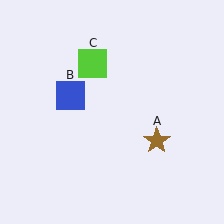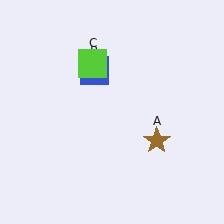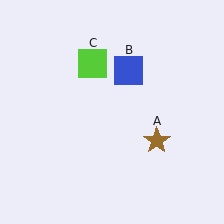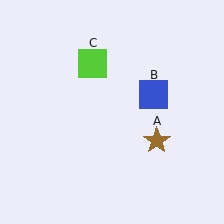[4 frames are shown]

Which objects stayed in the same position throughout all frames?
Brown star (object A) and lime square (object C) remained stationary.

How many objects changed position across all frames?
1 object changed position: blue square (object B).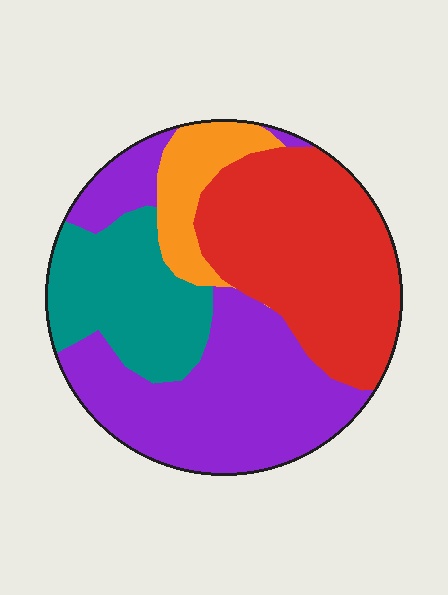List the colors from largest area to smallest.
From largest to smallest: purple, red, teal, orange.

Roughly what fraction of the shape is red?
Red covers about 35% of the shape.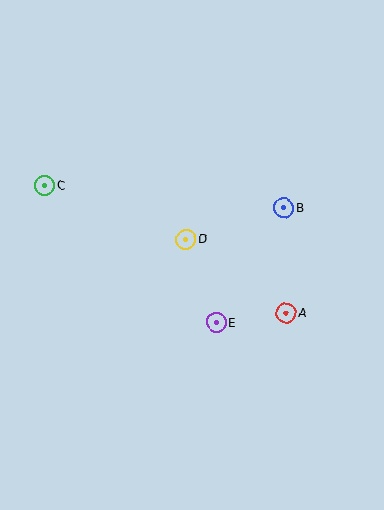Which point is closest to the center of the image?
Point D at (186, 239) is closest to the center.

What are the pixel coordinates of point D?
Point D is at (186, 239).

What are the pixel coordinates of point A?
Point A is at (286, 313).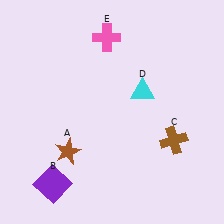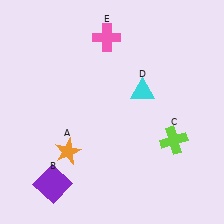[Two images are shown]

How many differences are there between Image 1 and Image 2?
There are 2 differences between the two images.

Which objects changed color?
A changed from brown to orange. C changed from brown to lime.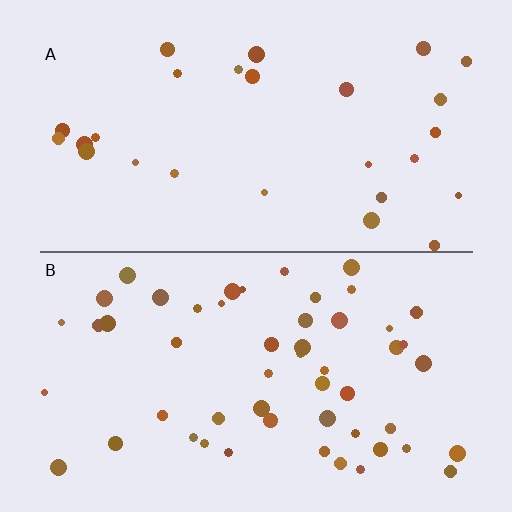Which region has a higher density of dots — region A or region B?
B (the bottom).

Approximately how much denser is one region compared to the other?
Approximately 2.0× — region B over region A.